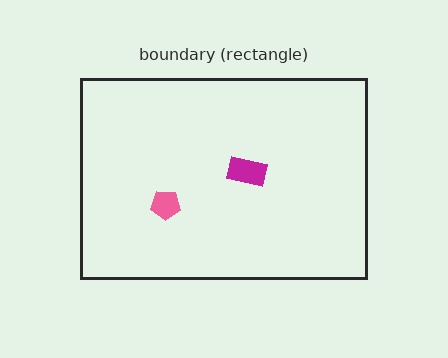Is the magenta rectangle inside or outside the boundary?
Inside.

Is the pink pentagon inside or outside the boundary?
Inside.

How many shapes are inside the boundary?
2 inside, 0 outside.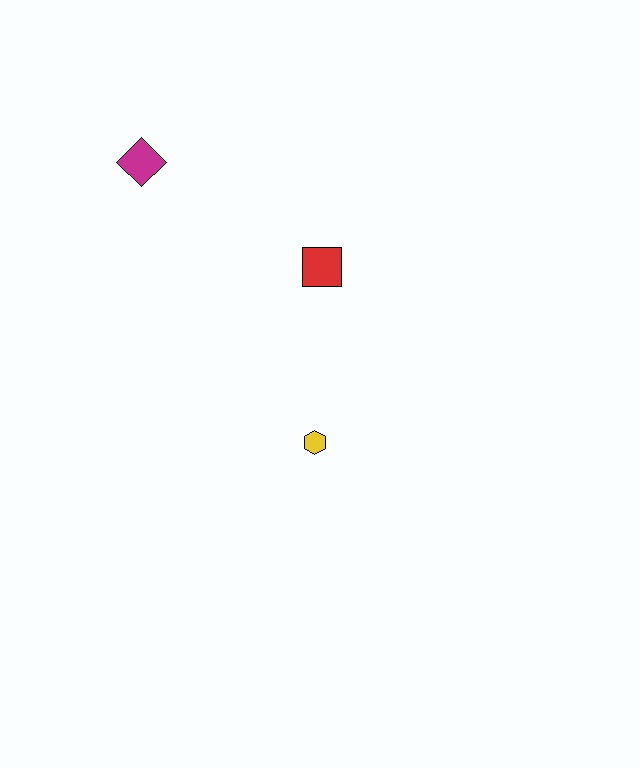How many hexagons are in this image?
There is 1 hexagon.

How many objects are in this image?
There are 3 objects.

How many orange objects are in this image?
There are no orange objects.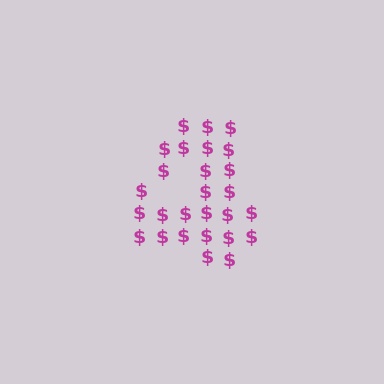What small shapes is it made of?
It is made of small dollar signs.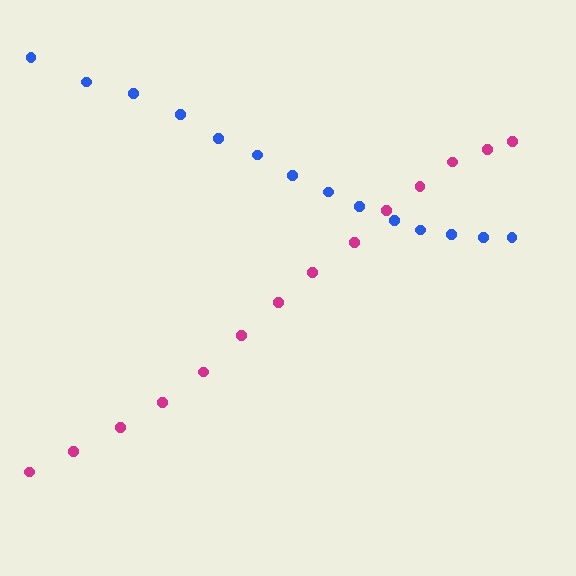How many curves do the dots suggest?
There are 2 distinct paths.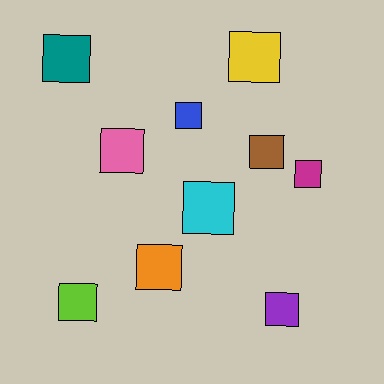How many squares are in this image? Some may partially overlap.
There are 10 squares.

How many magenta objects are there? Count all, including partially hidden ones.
There is 1 magenta object.